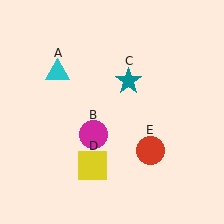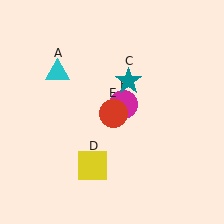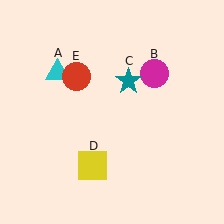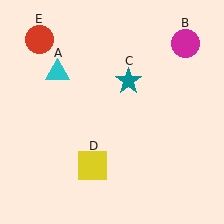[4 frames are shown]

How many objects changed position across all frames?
2 objects changed position: magenta circle (object B), red circle (object E).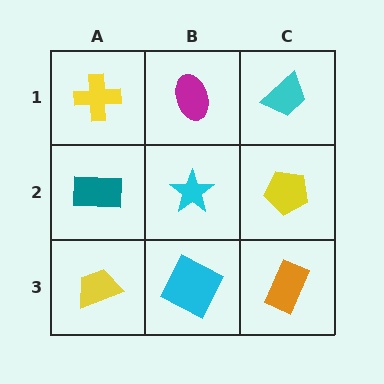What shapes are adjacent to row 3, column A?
A teal rectangle (row 2, column A), a cyan square (row 3, column B).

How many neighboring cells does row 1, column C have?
2.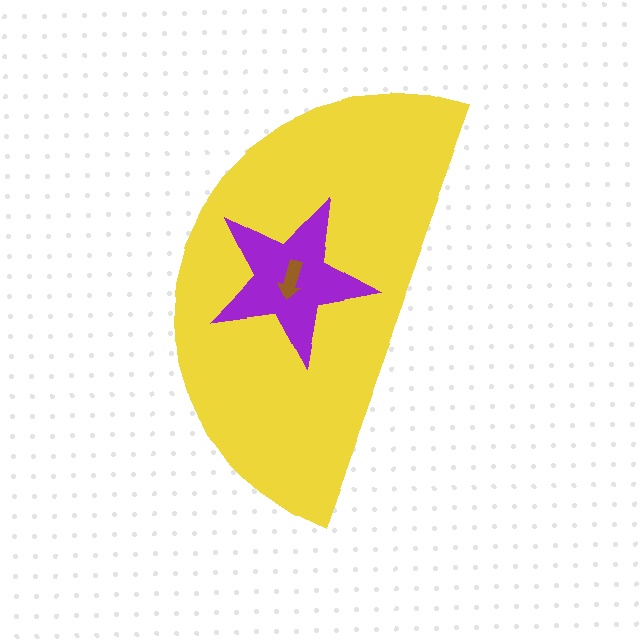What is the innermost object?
The brown arrow.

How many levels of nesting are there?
3.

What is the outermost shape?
The yellow semicircle.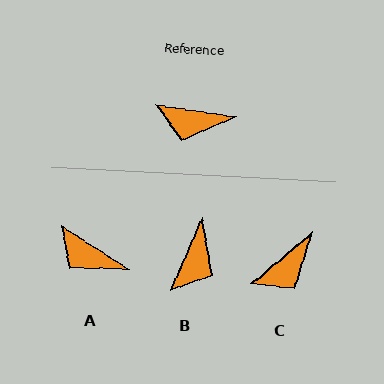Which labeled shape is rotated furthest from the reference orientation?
B, about 75 degrees away.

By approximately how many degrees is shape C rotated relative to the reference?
Approximately 48 degrees counter-clockwise.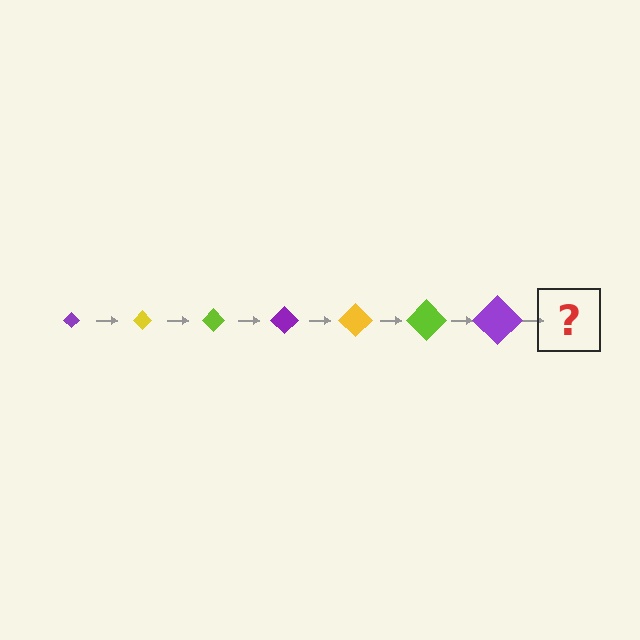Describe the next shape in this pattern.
It should be a yellow diamond, larger than the previous one.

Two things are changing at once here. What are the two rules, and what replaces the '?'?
The two rules are that the diamond grows larger each step and the color cycles through purple, yellow, and lime. The '?' should be a yellow diamond, larger than the previous one.